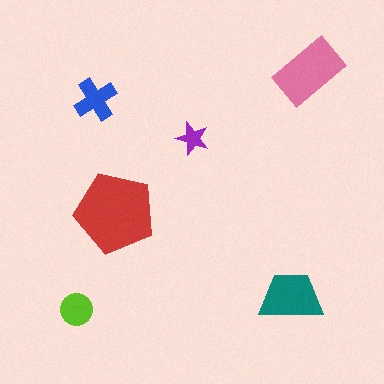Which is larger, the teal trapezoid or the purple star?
The teal trapezoid.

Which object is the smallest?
The purple star.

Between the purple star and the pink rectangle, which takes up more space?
The pink rectangle.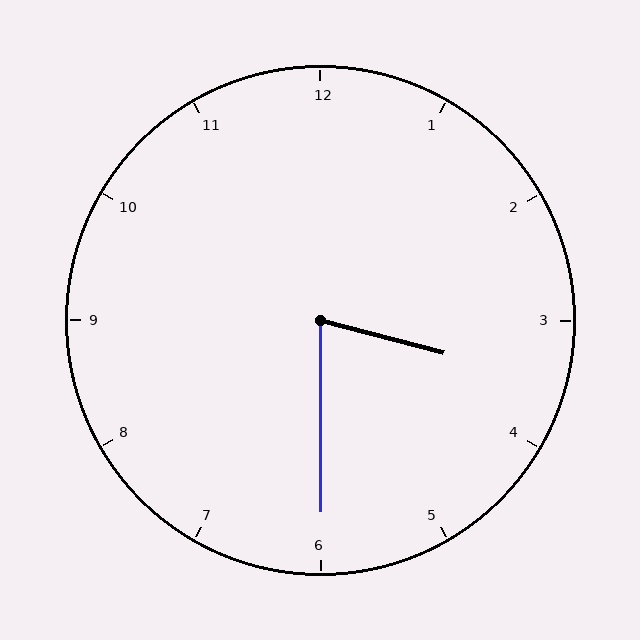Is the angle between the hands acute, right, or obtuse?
It is acute.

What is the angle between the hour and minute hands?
Approximately 75 degrees.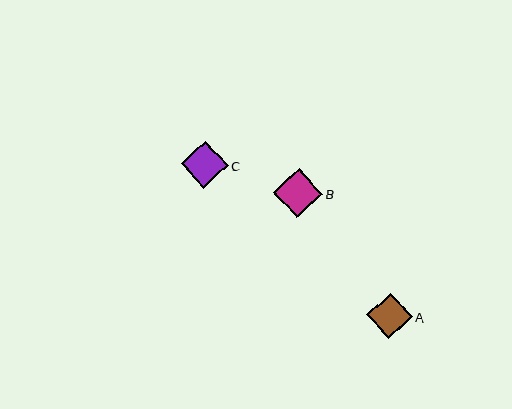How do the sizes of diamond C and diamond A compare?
Diamond C and diamond A are approximately the same size.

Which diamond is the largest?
Diamond B is the largest with a size of approximately 49 pixels.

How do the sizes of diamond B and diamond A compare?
Diamond B and diamond A are approximately the same size.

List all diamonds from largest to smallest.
From largest to smallest: B, C, A.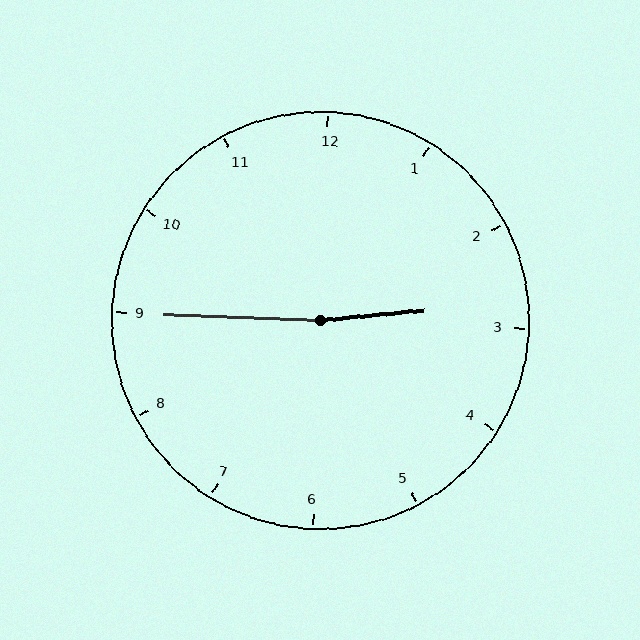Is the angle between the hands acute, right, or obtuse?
It is obtuse.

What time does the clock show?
2:45.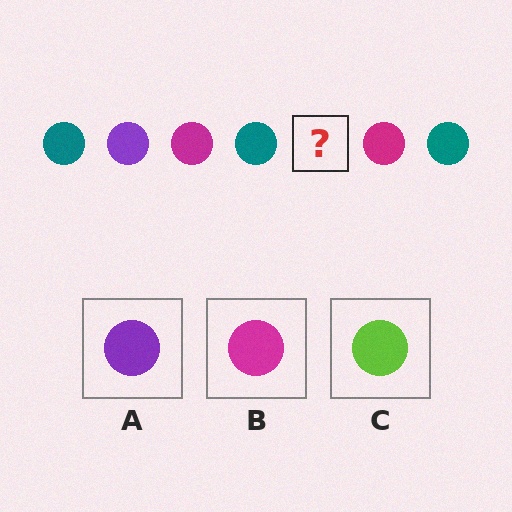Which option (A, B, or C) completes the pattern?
A.